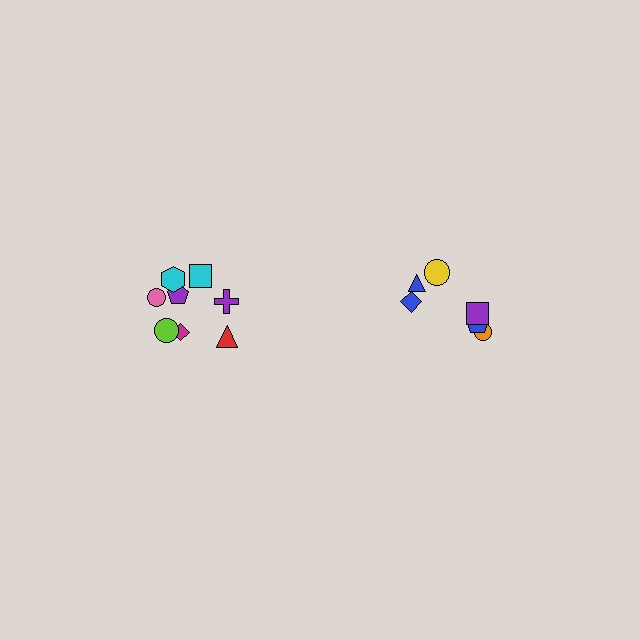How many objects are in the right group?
There are 6 objects.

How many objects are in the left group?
There are 8 objects.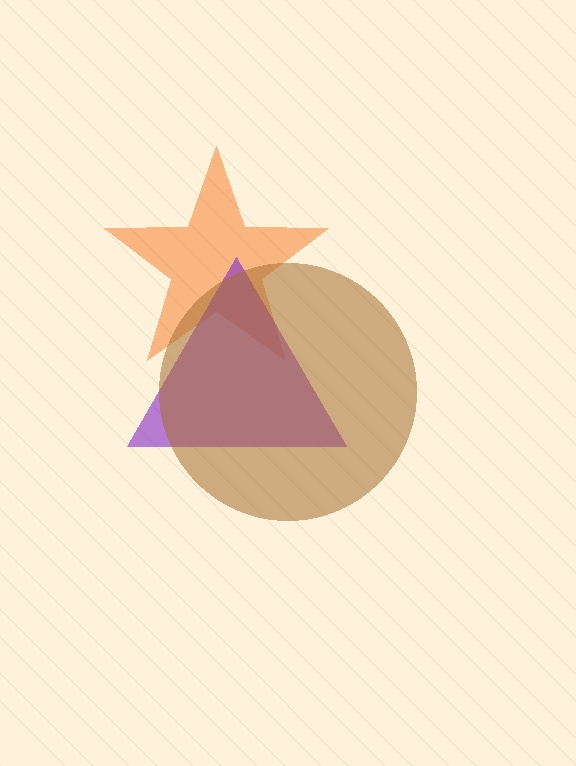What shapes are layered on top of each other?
The layered shapes are: an orange star, a purple triangle, a brown circle.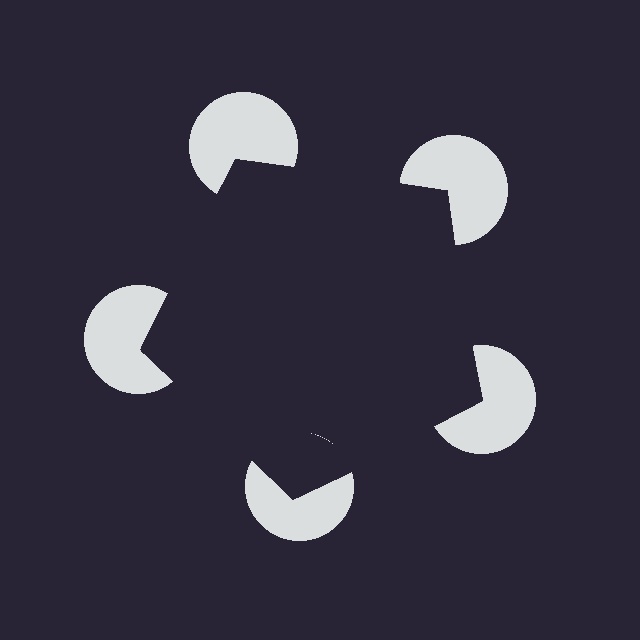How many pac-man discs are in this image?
There are 5 — one at each vertex of the illusory pentagon.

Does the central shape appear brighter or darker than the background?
It typically appears slightly darker than the background, even though no actual brightness change is drawn.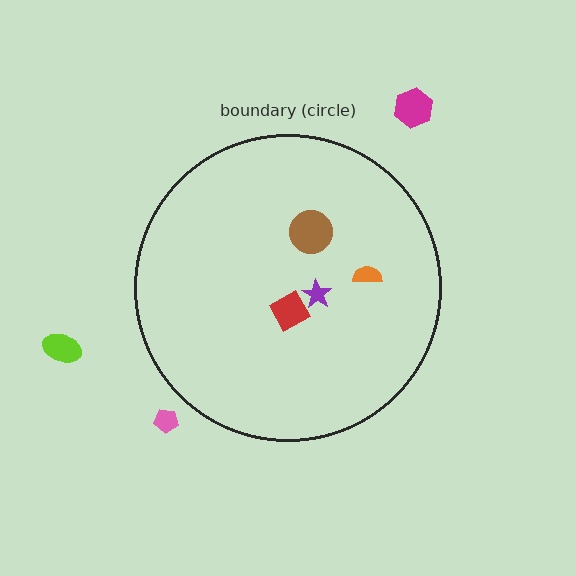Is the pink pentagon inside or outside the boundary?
Outside.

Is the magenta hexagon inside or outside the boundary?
Outside.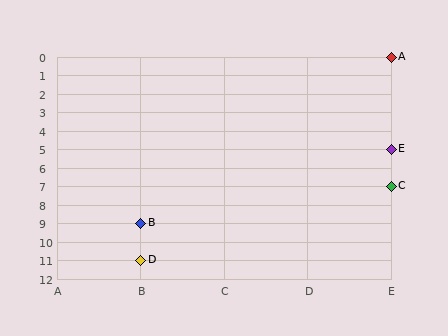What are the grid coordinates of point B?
Point B is at grid coordinates (B, 9).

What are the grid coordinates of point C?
Point C is at grid coordinates (E, 7).